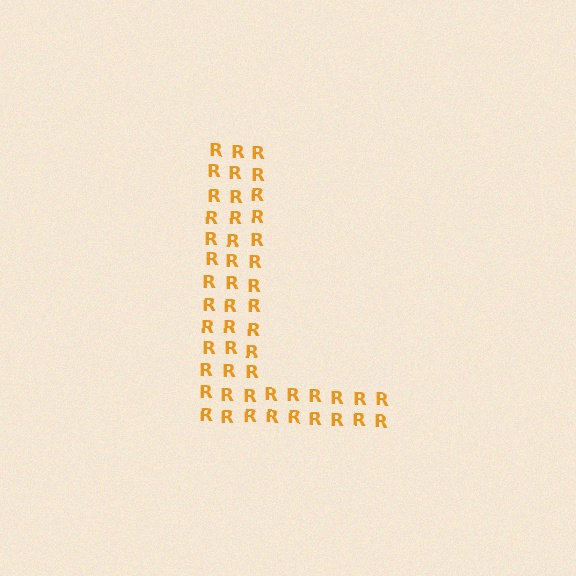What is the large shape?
The large shape is the letter L.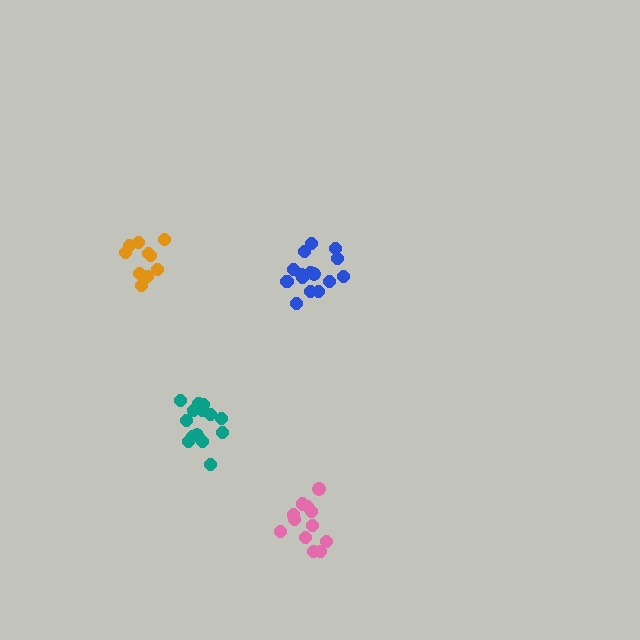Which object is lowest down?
The pink cluster is bottommost.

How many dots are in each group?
Group 1: 15 dots, Group 2: 10 dots, Group 3: 15 dots, Group 4: 12 dots (52 total).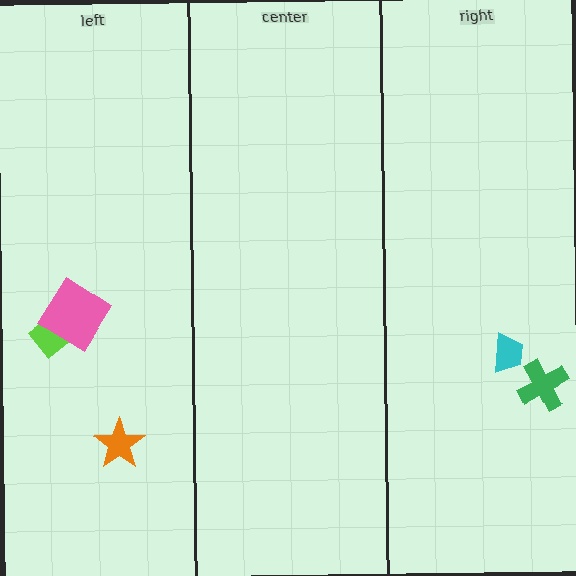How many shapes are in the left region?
3.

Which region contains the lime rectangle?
The left region.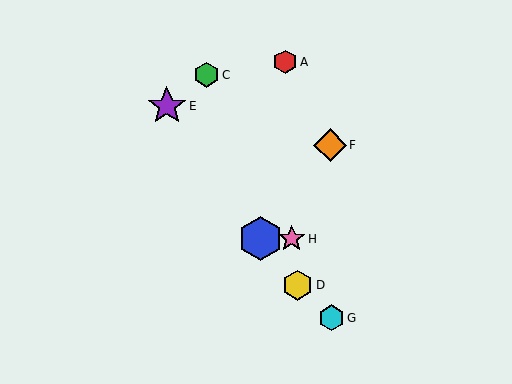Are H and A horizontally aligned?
No, H is at y≈239 and A is at y≈62.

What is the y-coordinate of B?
Object B is at y≈239.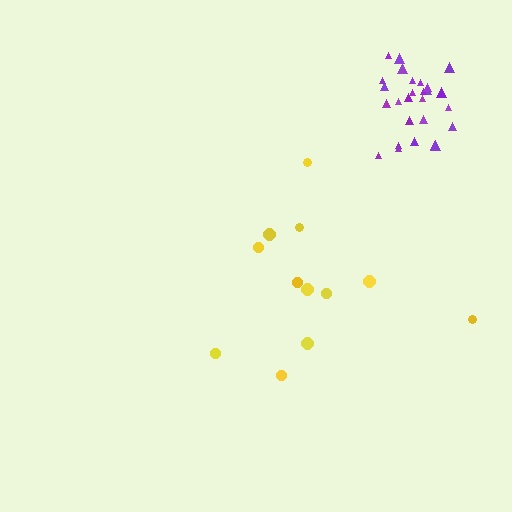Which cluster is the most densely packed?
Purple.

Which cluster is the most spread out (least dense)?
Yellow.